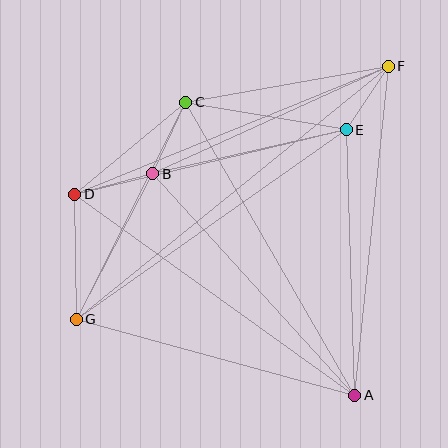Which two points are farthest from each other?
Points F and G are farthest from each other.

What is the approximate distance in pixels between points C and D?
The distance between C and D is approximately 144 pixels.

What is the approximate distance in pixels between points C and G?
The distance between C and G is approximately 243 pixels.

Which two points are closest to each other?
Points E and F are closest to each other.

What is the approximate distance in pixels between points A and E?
The distance between A and E is approximately 266 pixels.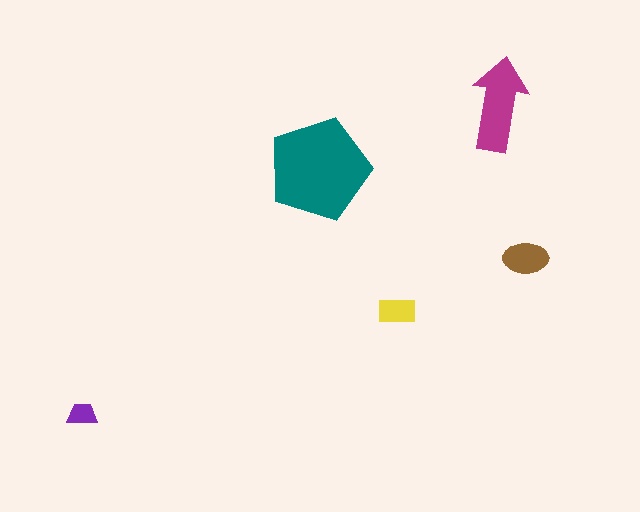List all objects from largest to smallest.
The teal pentagon, the magenta arrow, the brown ellipse, the yellow rectangle, the purple trapezoid.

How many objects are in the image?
There are 5 objects in the image.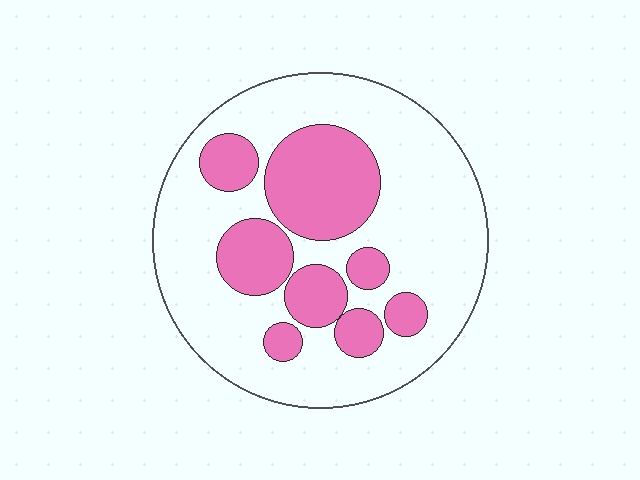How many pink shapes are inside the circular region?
8.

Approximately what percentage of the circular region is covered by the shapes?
Approximately 30%.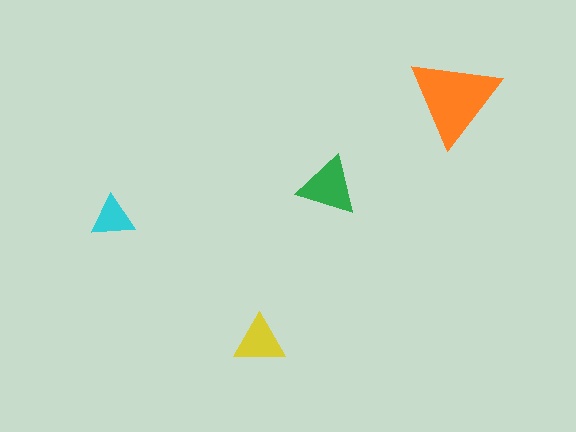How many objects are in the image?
There are 4 objects in the image.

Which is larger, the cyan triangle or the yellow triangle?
The yellow one.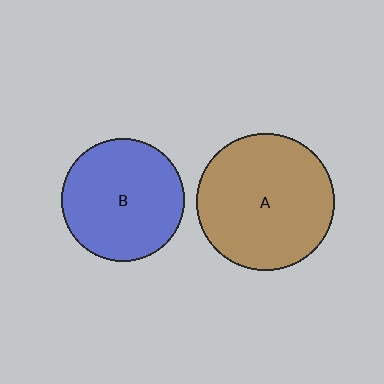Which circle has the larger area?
Circle A (brown).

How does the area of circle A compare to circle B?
Approximately 1.2 times.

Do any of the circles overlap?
No, none of the circles overlap.